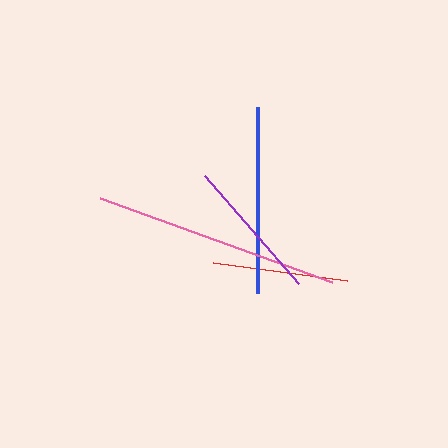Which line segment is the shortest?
The red line is the shortest at approximately 135 pixels.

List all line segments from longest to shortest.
From longest to shortest: pink, blue, purple, red.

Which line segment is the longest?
The pink line is the longest at approximately 247 pixels.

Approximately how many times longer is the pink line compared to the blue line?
The pink line is approximately 1.3 times the length of the blue line.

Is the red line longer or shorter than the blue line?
The blue line is longer than the red line.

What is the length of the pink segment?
The pink segment is approximately 247 pixels long.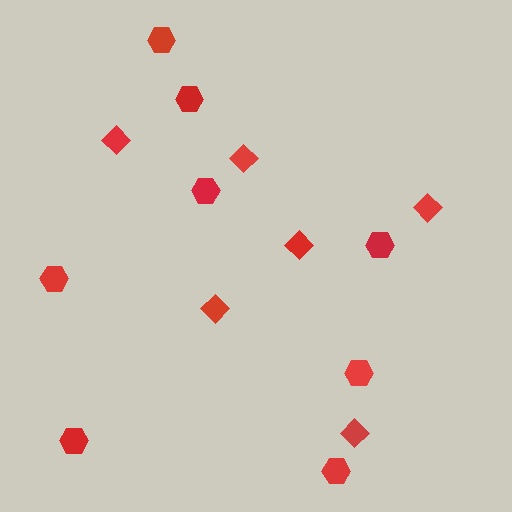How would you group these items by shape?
There are 2 groups: one group of diamonds (6) and one group of hexagons (8).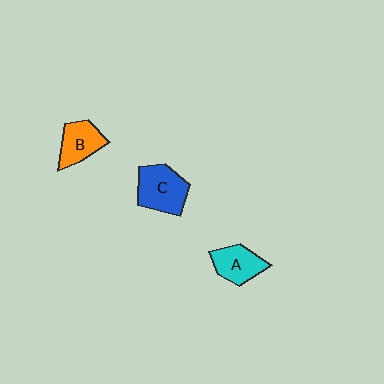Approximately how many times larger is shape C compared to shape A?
Approximately 1.3 times.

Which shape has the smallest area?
Shape B (orange).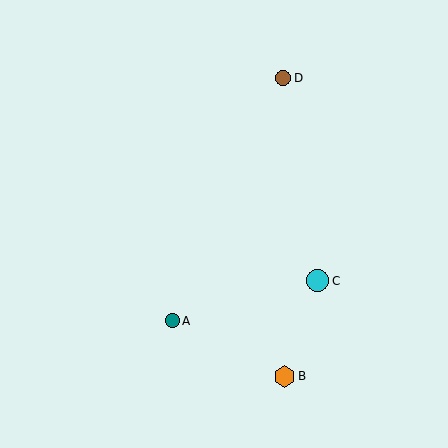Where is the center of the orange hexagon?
The center of the orange hexagon is at (284, 376).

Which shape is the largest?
The cyan circle (labeled C) is the largest.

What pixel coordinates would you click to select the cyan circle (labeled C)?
Click at (317, 281) to select the cyan circle C.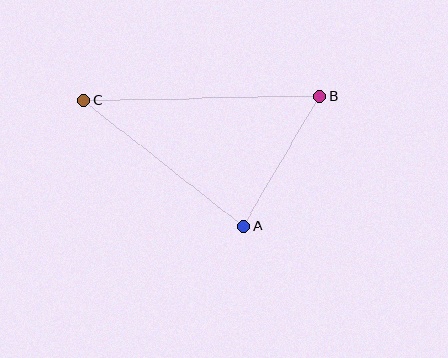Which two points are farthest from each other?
Points B and C are farthest from each other.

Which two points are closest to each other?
Points A and B are closest to each other.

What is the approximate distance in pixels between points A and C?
The distance between A and C is approximately 203 pixels.